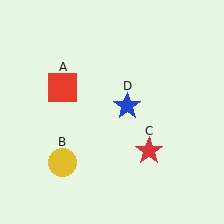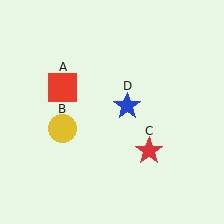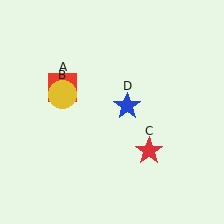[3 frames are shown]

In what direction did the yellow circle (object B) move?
The yellow circle (object B) moved up.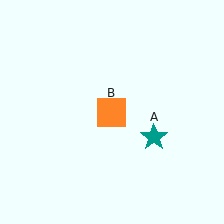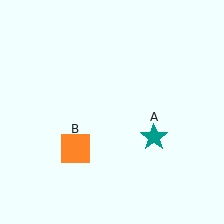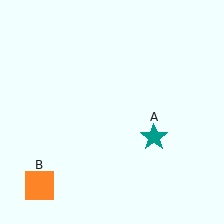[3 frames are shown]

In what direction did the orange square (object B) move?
The orange square (object B) moved down and to the left.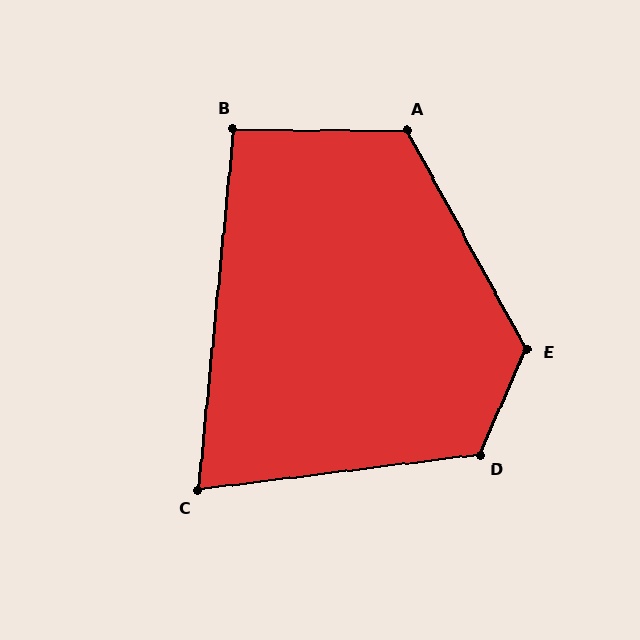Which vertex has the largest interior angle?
E, at approximately 127 degrees.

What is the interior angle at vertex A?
Approximately 119 degrees (obtuse).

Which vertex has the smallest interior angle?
C, at approximately 77 degrees.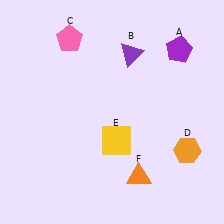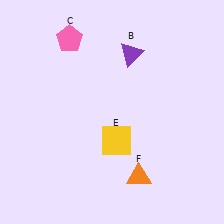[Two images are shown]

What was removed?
The orange hexagon (D), the purple pentagon (A) were removed in Image 2.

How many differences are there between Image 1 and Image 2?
There are 2 differences between the two images.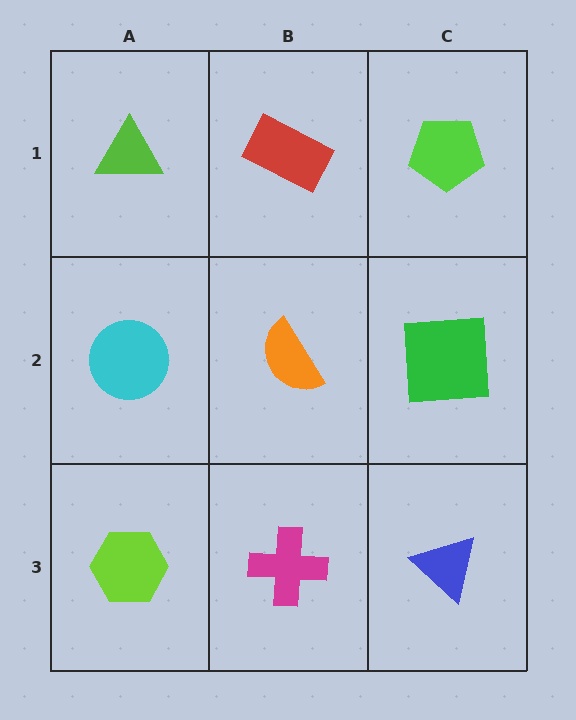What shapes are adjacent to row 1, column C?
A green square (row 2, column C), a red rectangle (row 1, column B).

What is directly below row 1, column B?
An orange semicircle.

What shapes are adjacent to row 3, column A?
A cyan circle (row 2, column A), a magenta cross (row 3, column B).